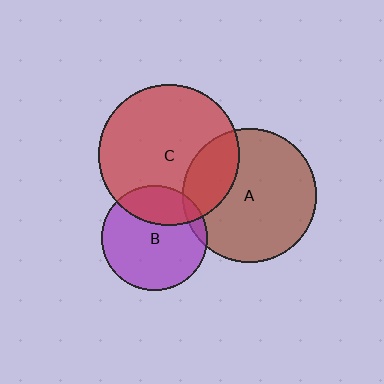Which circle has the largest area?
Circle C (red).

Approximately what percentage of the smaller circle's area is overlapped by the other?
Approximately 25%.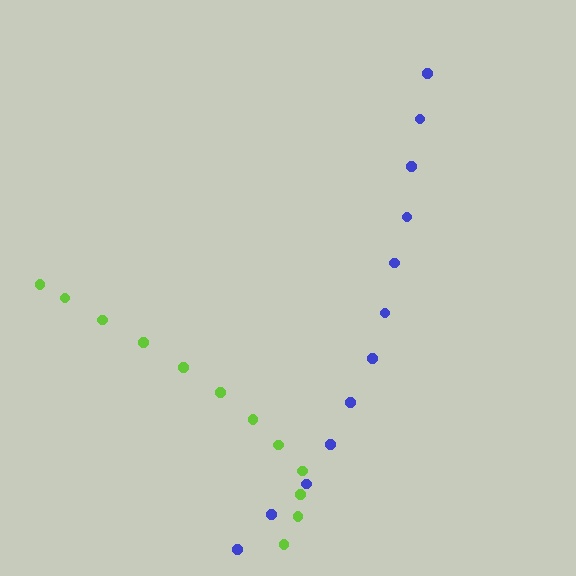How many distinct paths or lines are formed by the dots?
There are 2 distinct paths.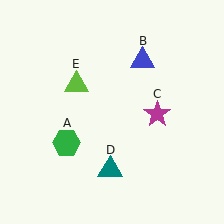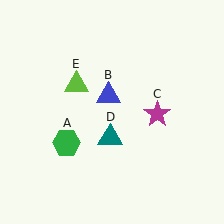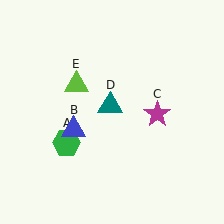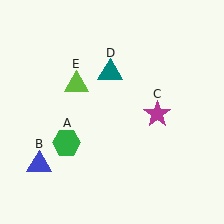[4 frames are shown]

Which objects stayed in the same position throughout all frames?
Green hexagon (object A) and magenta star (object C) and lime triangle (object E) remained stationary.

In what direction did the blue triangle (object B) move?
The blue triangle (object B) moved down and to the left.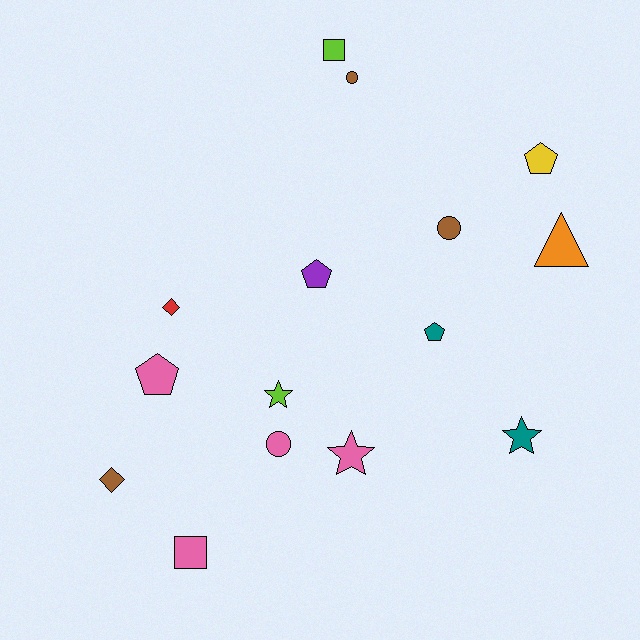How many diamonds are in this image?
There are 2 diamonds.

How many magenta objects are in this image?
There are no magenta objects.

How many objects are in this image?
There are 15 objects.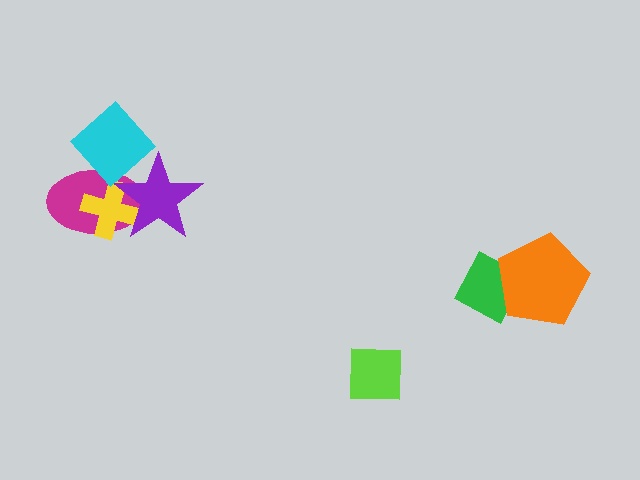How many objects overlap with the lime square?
0 objects overlap with the lime square.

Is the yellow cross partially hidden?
Yes, it is partially covered by another shape.